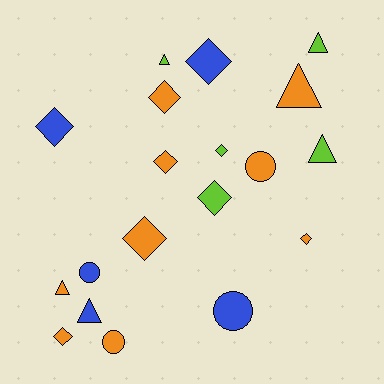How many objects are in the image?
There are 19 objects.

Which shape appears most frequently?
Diamond, with 9 objects.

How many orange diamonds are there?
There are 5 orange diamonds.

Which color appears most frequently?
Orange, with 9 objects.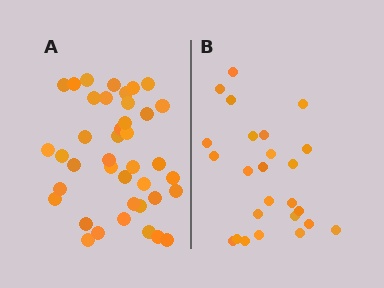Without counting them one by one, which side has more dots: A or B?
Region A (the left region) has more dots.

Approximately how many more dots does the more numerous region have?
Region A has approximately 15 more dots than region B.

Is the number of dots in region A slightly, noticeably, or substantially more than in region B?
Region A has substantially more. The ratio is roughly 1.6 to 1.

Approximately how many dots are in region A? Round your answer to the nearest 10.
About 40 dots.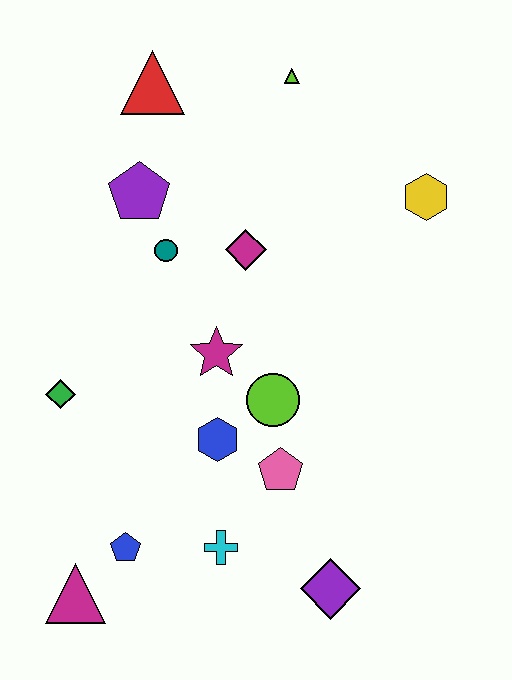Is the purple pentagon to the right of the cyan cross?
No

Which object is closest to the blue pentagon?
The magenta triangle is closest to the blue pentagon.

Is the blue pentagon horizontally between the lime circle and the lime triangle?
No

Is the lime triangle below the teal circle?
No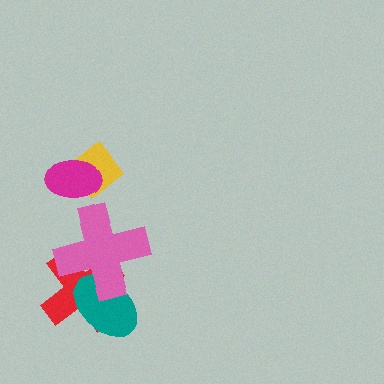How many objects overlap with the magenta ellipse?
1 object overlaps with the magenta ellipse.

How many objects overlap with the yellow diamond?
1 object overlaps with the yellow diamond.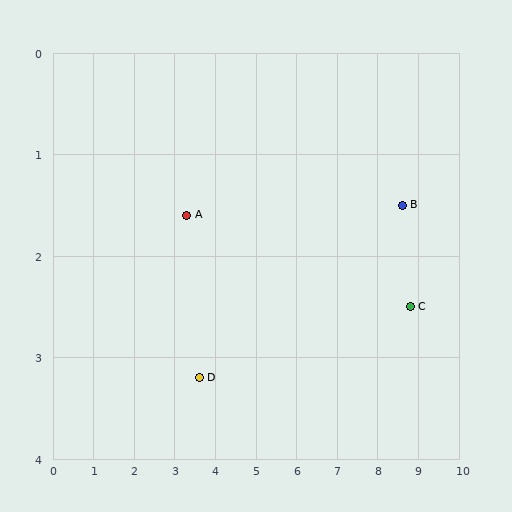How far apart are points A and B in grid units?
Points A and B are about 5.3 grid units apart.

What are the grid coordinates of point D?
Point D is at approximately (3.6, 3.2).